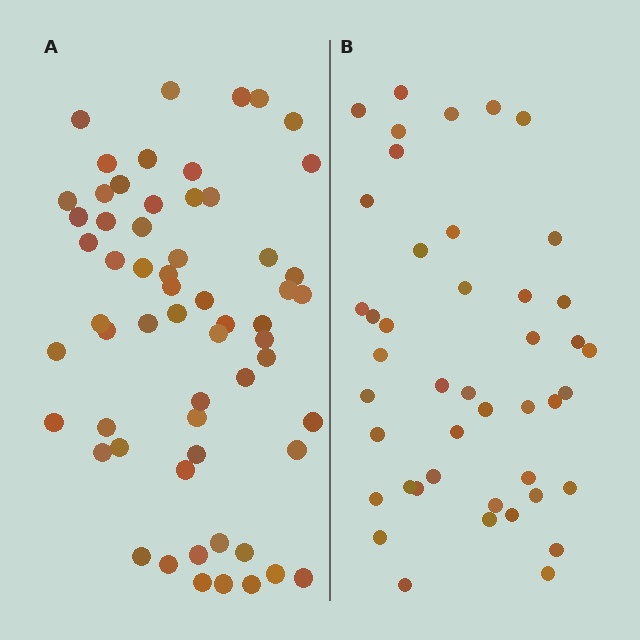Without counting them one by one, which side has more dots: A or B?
Region A (the left region) has more dots.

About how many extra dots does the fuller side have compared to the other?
Region A has approximately 15 more dots than region B.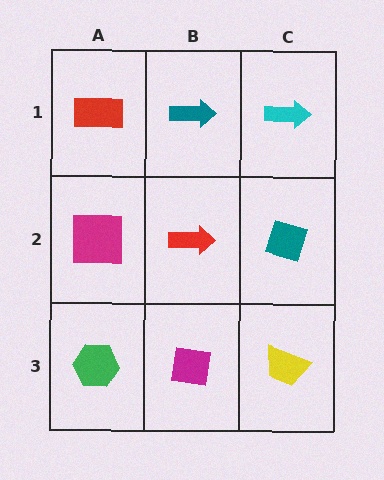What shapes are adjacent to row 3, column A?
A magenta square (row 2, column A), a magenta square (row 3, column B).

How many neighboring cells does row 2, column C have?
3.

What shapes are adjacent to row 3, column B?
A red arrow (row 2, column B), a green hexagon (row 3, column A), a yellow trapezoid (row 3, column C).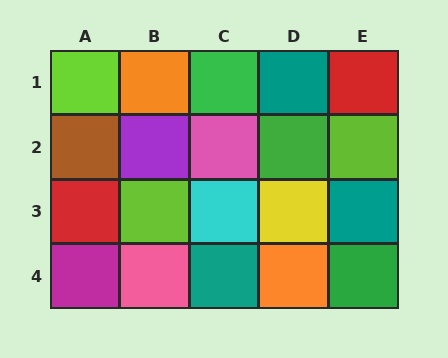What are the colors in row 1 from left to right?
Lime, orange, green, teal, red.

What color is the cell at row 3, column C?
Cyan.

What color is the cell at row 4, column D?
Orange.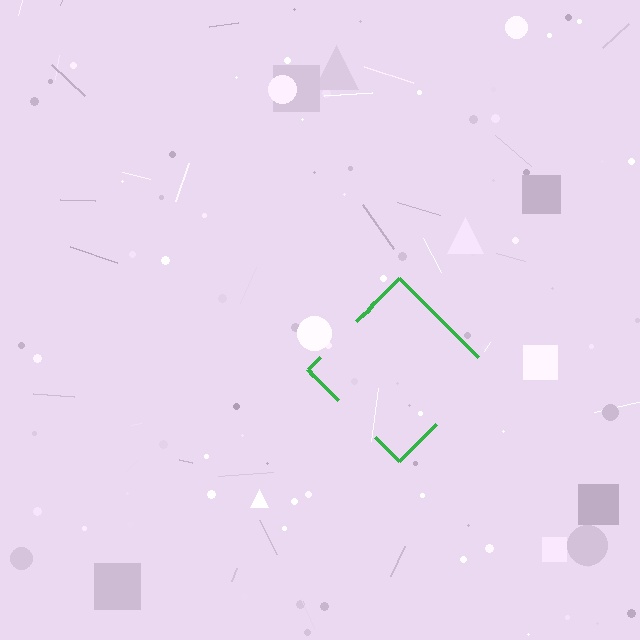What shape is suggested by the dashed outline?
The dashed outline suggests a diamond.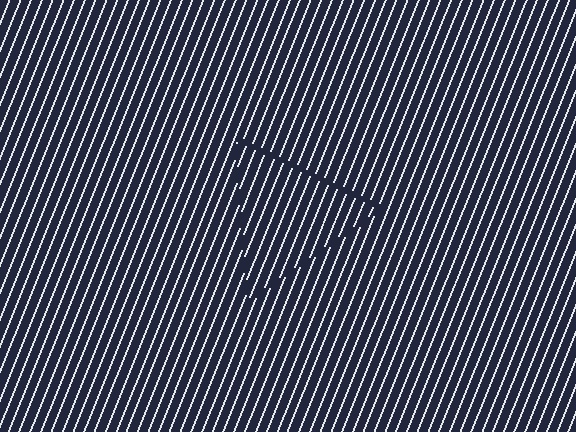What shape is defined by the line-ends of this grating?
An illusory triangle. The interior of the shape contains the same grating, shifted by half a period — the contour is defined by the phase discontinuity where line-ends from the inner and outer gratings abut.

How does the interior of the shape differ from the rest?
The interior of the shape contains the same grating, shifted by half a period — the contour is defined by the phase discontinuity where line-ends from the inner and outer gratings abut.